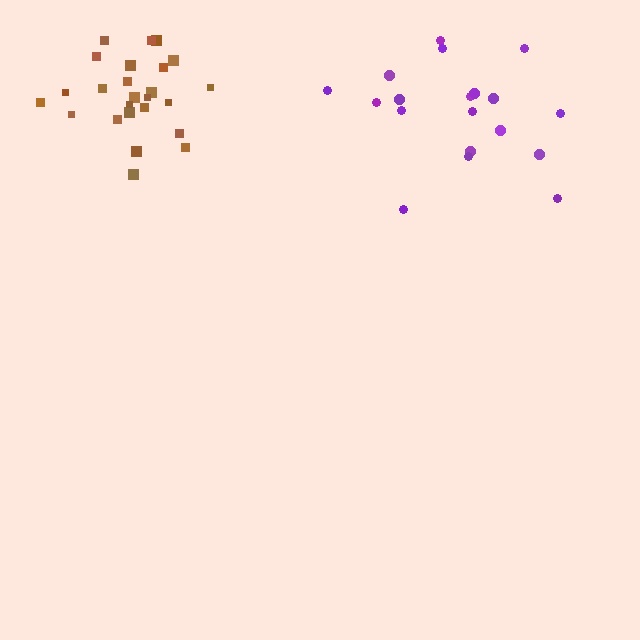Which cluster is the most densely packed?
Brown.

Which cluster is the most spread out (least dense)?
Purple.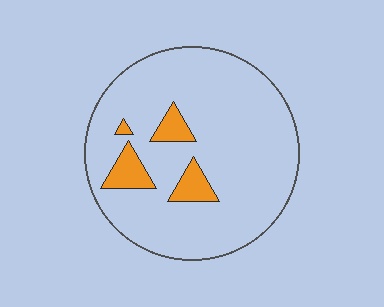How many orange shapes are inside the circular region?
4.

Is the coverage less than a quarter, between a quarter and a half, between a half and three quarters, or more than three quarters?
Less than a quarter.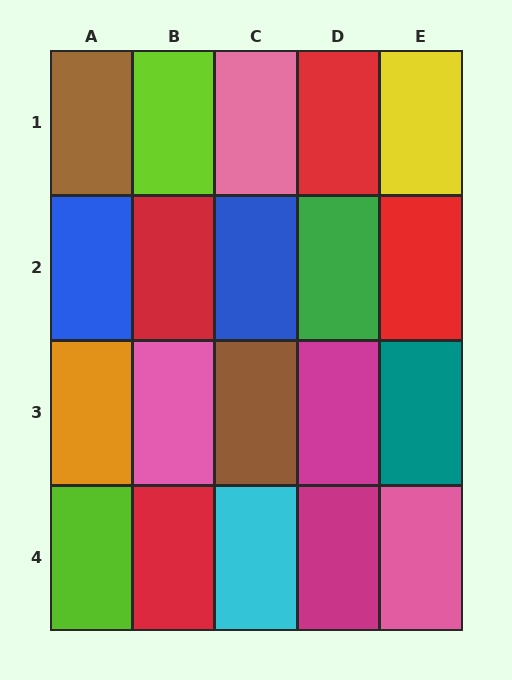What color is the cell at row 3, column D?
Magenta.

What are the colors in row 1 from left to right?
Brown, lime, pink, red, yellow.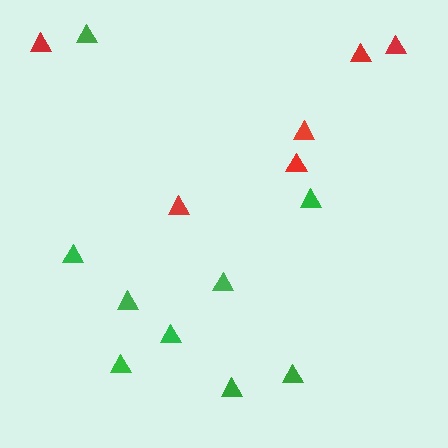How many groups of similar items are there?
There are 2 groups: one group of red triangles (6) and one group of green triangles (9).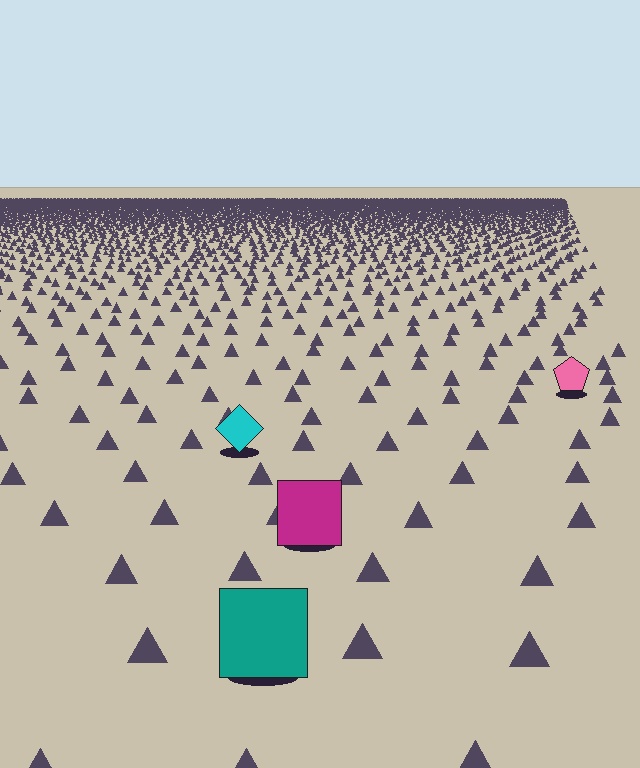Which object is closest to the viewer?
The teal square is closest. The texture marks near it are larger and more spread out.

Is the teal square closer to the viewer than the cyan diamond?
Yes. The teal square is closer — you can tell from the texture gradient: the ground texture is coarser near it.